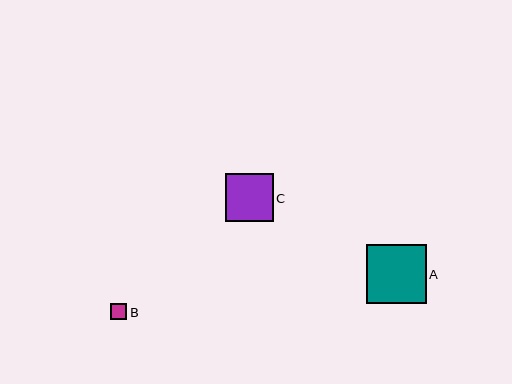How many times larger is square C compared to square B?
Square C is approximately 2.8 times the size of square B.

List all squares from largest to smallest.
From largest to smallest: A, C, B.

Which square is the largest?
Square A is the largest with a size of approximately 60 pixels.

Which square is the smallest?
Square B is the smallest with a size of approximately 17 pixels.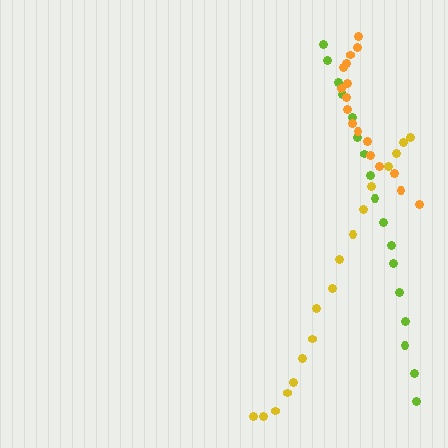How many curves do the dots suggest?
There are 3 distinct paths.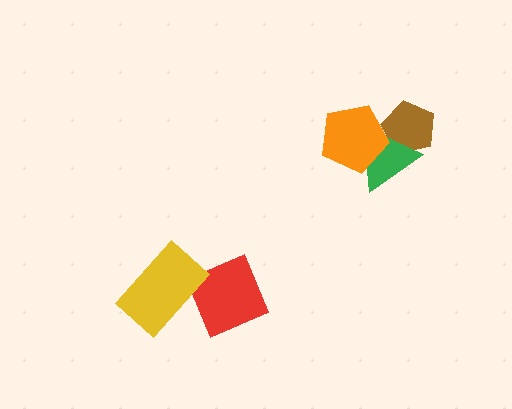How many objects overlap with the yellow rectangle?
1 object overlaps with the yellow rectangle.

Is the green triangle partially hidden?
Yes, it is partially covered by another shape.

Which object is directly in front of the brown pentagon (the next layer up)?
The green triangle is directly in front of the brown pentagon.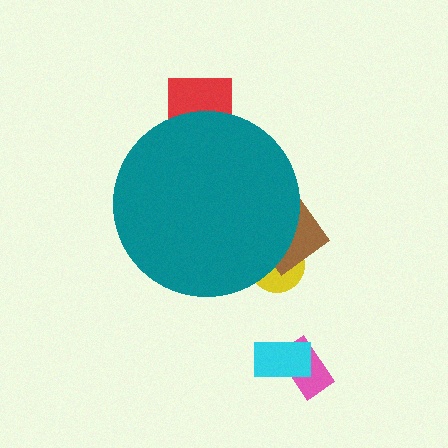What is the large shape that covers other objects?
A teal circle.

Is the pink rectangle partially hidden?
No, the pink rectangle is fully visible.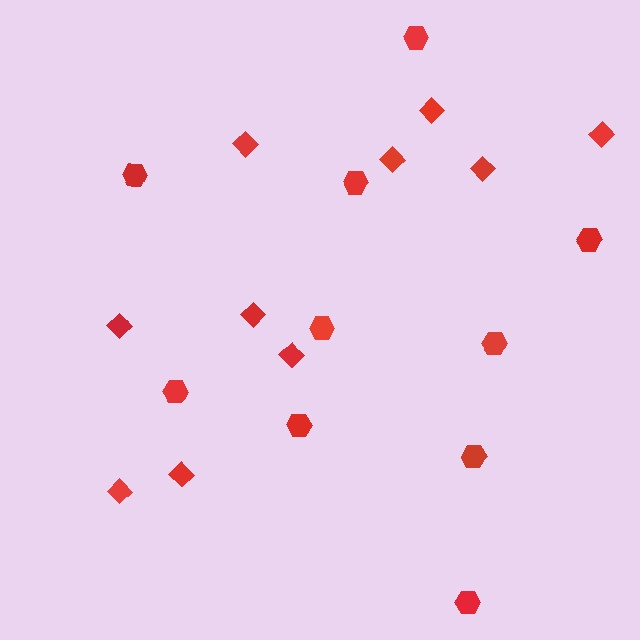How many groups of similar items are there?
There are 2 groups: one group of diamonds (10) and one group of hexagons (10).